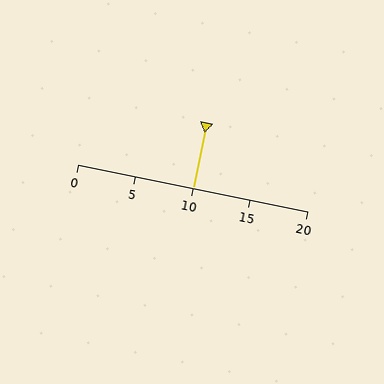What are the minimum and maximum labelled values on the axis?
The axis runs from 0 to 20.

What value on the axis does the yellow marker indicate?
The marker indicates approximately 10.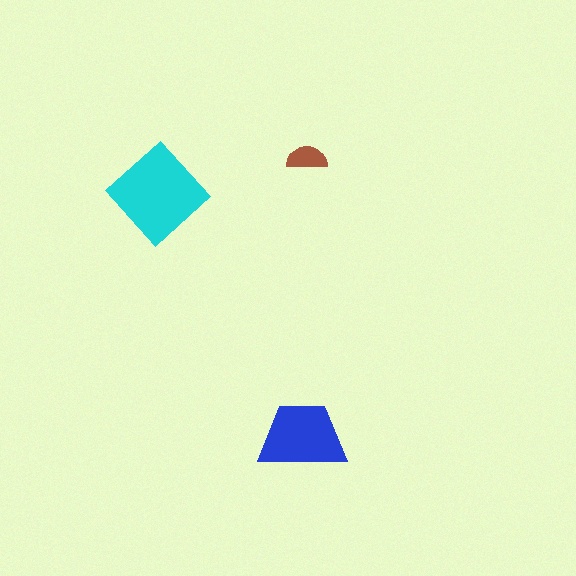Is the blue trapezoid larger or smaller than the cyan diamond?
Smaller.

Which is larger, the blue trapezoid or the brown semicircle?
The blue trapezoid.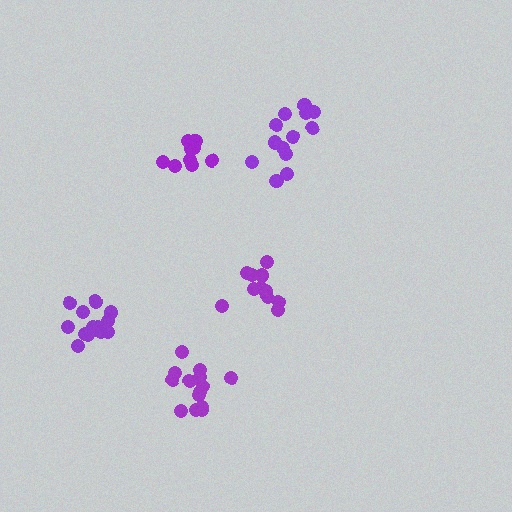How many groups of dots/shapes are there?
There are 5 groups.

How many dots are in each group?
Group 1: 15 dots, Group 2: 10 dots, Group 3: 11 dots, Group 4: 13 dots, Group 5: 16 dots (65 total).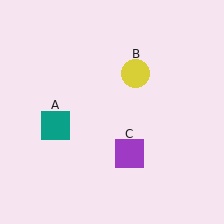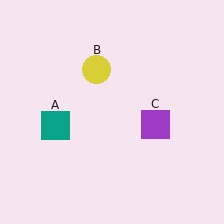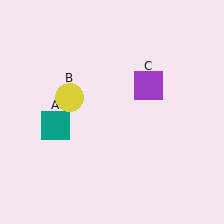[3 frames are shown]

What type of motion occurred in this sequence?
The yellow circle (object B), purple square (object C) rotated counterclockwise around the center of the scene.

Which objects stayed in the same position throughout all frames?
Teal square (object A) remained stationary.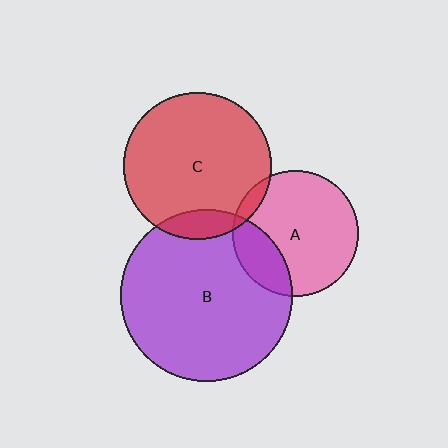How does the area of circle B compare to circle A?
Approximately 1.9 times.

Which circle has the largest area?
Circle B (purple).